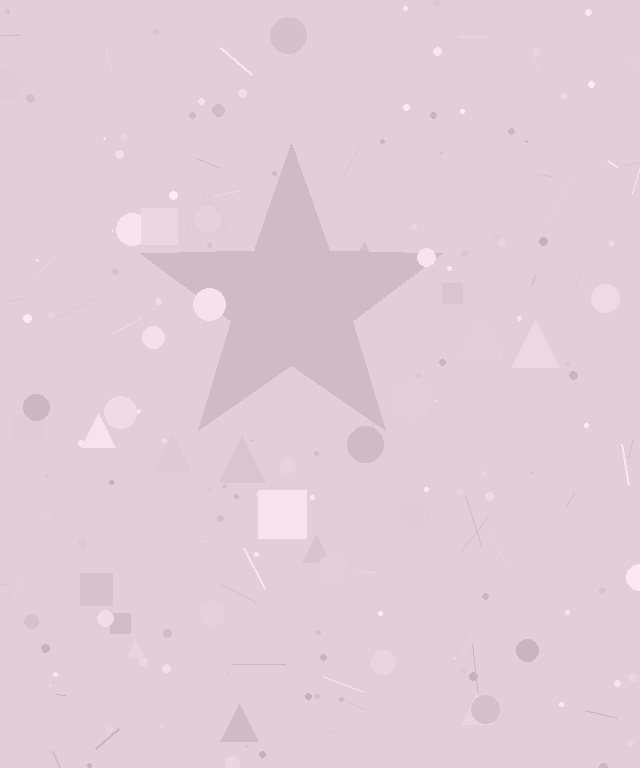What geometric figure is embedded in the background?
A star is embedded in the background.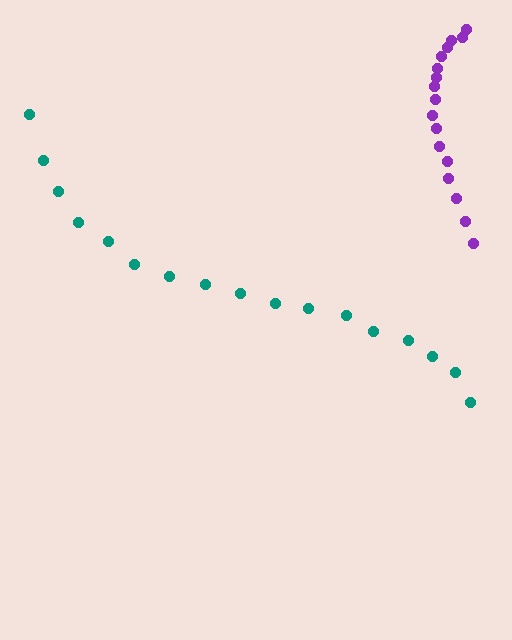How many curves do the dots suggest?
There are 2 distinct paths.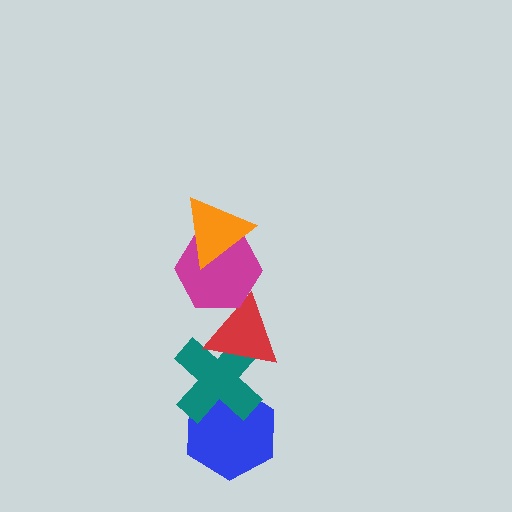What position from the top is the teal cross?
The teal cross is 4th from the top.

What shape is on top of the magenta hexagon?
The orange triangle is on top of the magenta hexagon.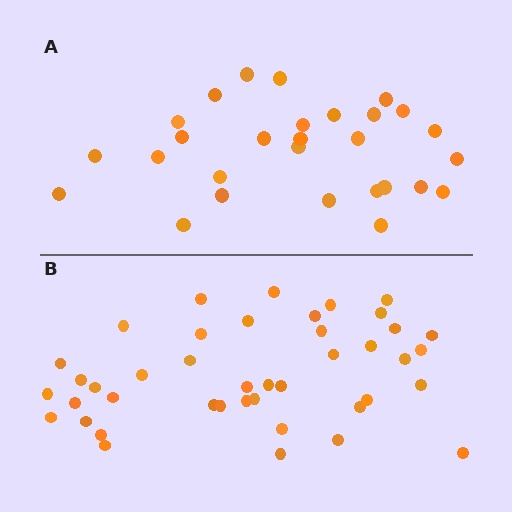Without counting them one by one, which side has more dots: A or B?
Region B (the bottom region) has more dots.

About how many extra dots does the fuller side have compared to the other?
Region B has approximately 15 more dots than region A.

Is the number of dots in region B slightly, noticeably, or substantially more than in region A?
Region B has substantially more. The ratio is roughly 1.5 to 1.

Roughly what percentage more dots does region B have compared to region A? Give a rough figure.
About 50% more.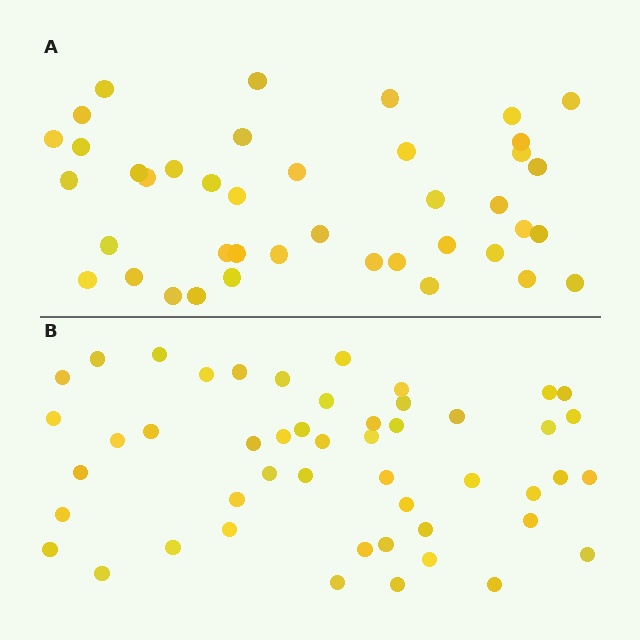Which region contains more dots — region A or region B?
Region B (the bottom region) has more dots.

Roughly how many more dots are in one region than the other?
Region B has roughly 8 or so more dots than region A.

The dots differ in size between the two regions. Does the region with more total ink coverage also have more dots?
No. Region A has more total ink coverage because its dots are larger, but region B actually contains more individual dots. Total area can be misleading — the number of items is what matters here.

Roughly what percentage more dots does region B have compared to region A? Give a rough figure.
About 20% more.